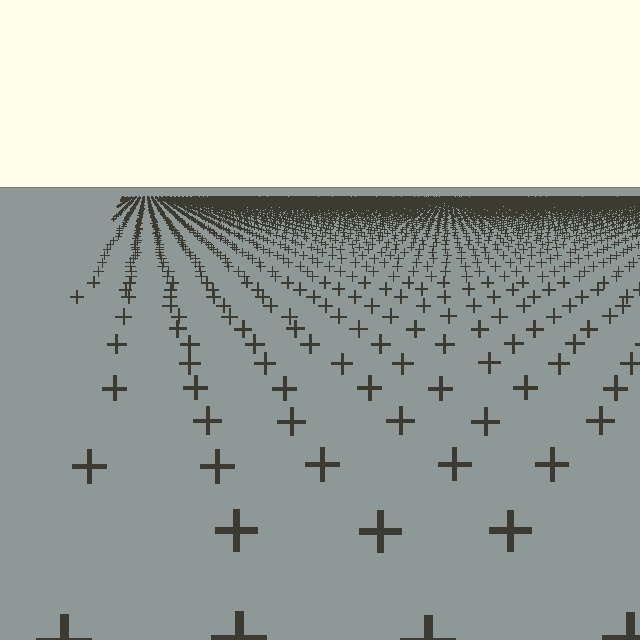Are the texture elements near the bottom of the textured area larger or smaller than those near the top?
Larger. Near the bottom, elements are closer to the viewer and appear at a bigger on-screen size.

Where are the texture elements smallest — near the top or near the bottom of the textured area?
Near the top.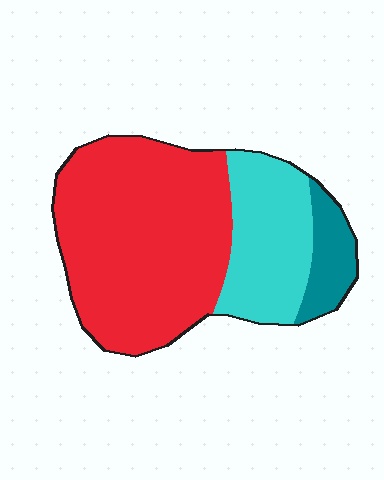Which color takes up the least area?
Teal, at roughly 10%.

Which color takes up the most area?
Red, at roughly 65%.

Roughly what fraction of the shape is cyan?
Cyan covers around 25% of the shape.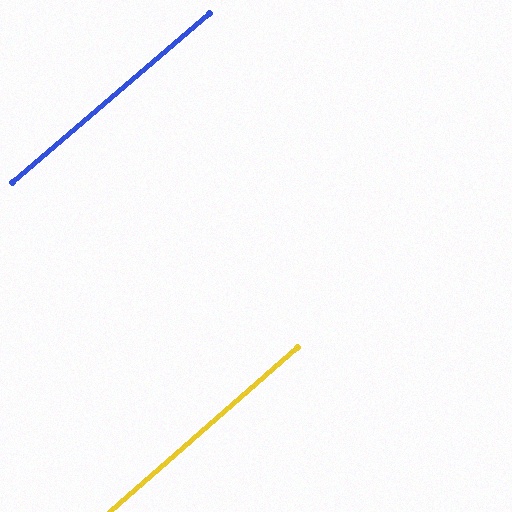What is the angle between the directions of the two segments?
Approximately 1 degree.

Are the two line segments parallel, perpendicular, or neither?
Parallel — their directions differ by only 0.6°.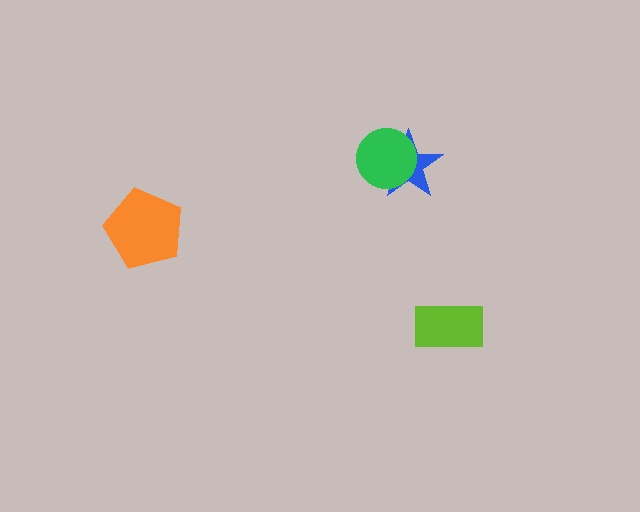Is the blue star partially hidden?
Yes, it is partially covered by another shape.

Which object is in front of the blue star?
The green circle is in front of the blue star.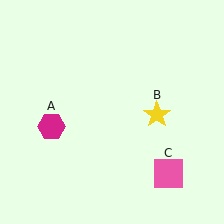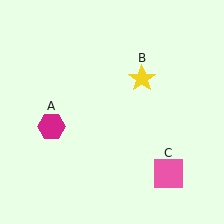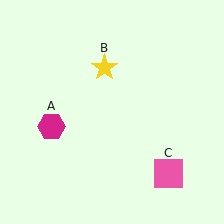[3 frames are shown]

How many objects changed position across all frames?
1 object changed position: yellow star (object B).